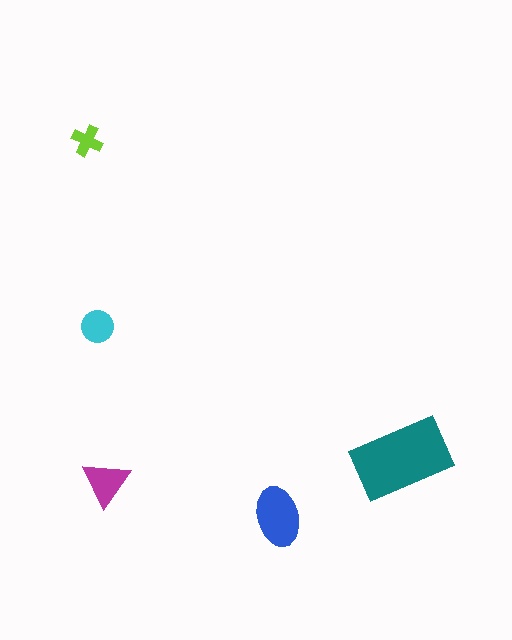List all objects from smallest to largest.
The lime cross, the cyan circle, the magenta triangle, the blue ellipse, the teal rectangle.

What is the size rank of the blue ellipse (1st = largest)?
2nd.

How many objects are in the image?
There are 5 objects in the image.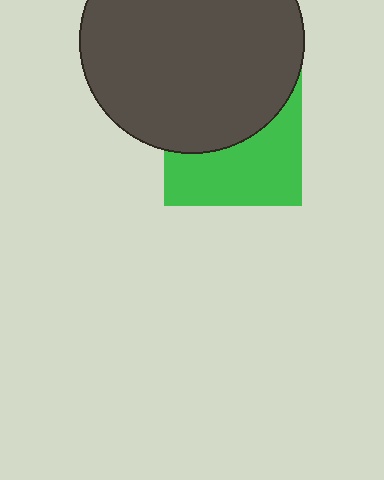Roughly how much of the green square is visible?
About half of it is visible (roughly 50%).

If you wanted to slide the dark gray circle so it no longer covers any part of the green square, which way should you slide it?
Slide it up — that is the most direct way to separate the two shapes.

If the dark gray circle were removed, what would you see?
You would see the complete green square.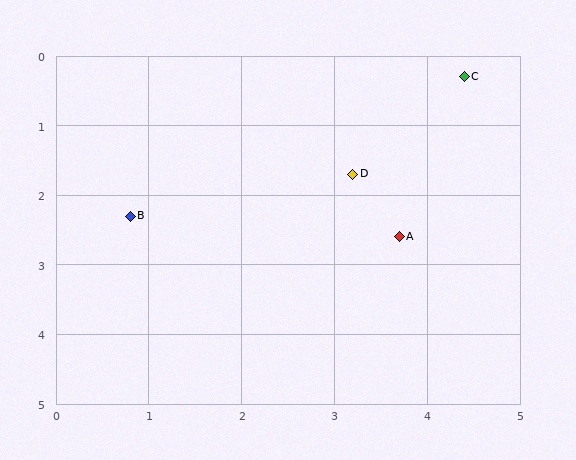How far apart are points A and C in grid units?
Points A and C are about 2.4 grid units apart.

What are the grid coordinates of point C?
Point C is at approximately (4.4, 0.3).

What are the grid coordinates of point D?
Point D is at approximately (3.2, 1.7).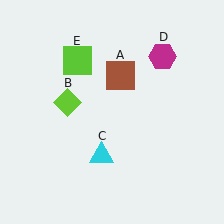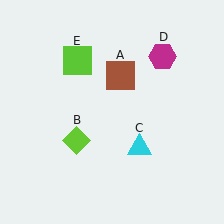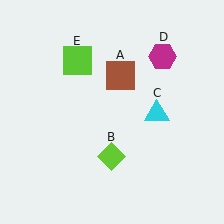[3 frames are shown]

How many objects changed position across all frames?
2 objects changed position: lime diamond (object B), cyan triangle (object C).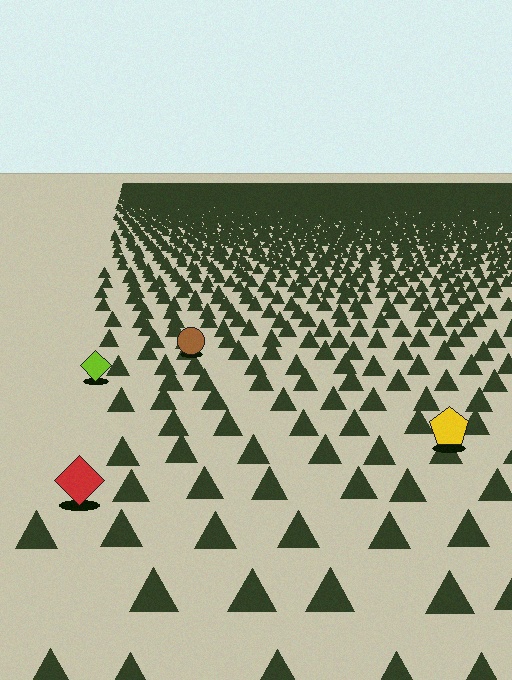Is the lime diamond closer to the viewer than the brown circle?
Yes. The lime diamond is closer — you can tell from the texture gradient: the ground texture is coarser near it.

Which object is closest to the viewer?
The red diamond is closest. The texture marks near it are larger and more spread out.